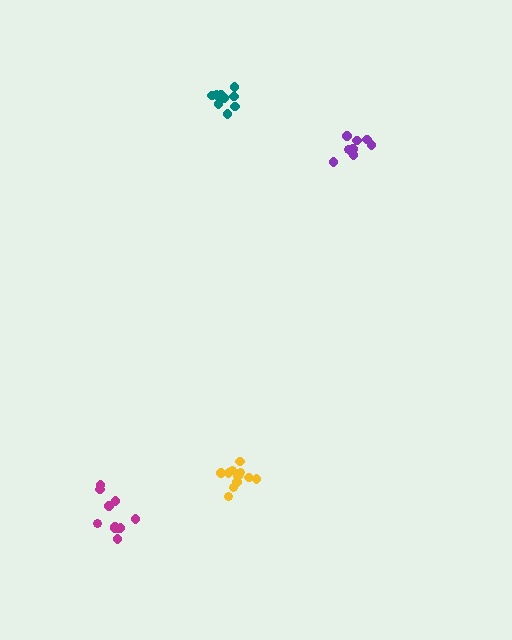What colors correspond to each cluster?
The clusters are colored: yellow, purple, magenta, teal.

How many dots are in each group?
Group 1: 11 dots, Group 2: 9 dots, Group 3: 11 dots, Group 4: 9 dots (40 total).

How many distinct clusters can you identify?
There are 4 distinct clusters.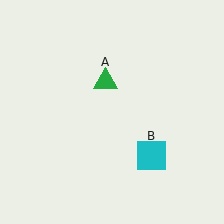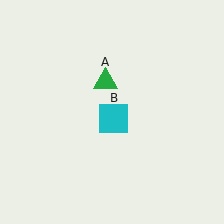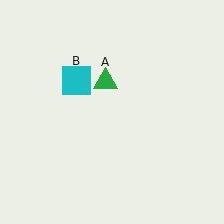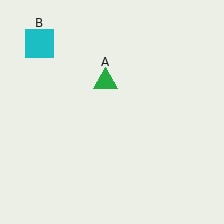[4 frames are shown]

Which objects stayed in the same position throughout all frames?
Green triangle (object A) remained stationary.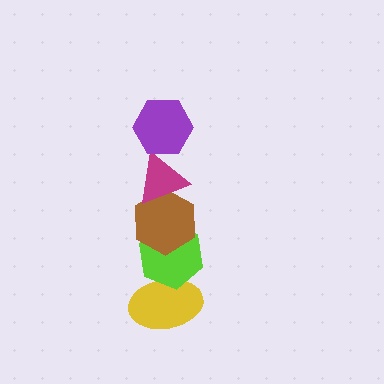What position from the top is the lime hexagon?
The lime hexagon is 4th from the top.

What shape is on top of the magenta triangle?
The purple hexagon is on top of the magenta triangle.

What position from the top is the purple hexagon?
The purple hexagon is 1st from the top.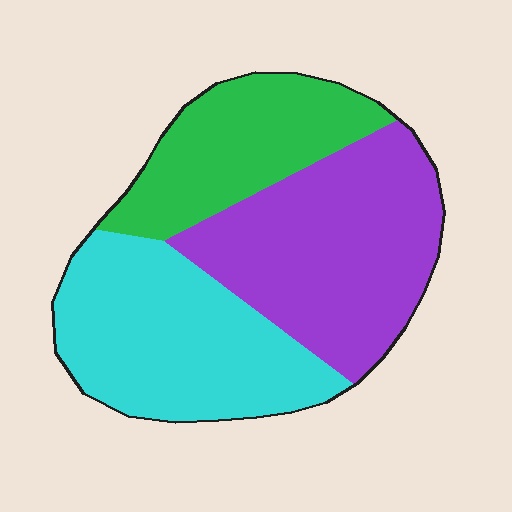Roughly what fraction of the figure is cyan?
Cyan takes up about three eighths (3/8) of the figure.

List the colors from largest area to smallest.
From largest to smallest: purple, cyan, green.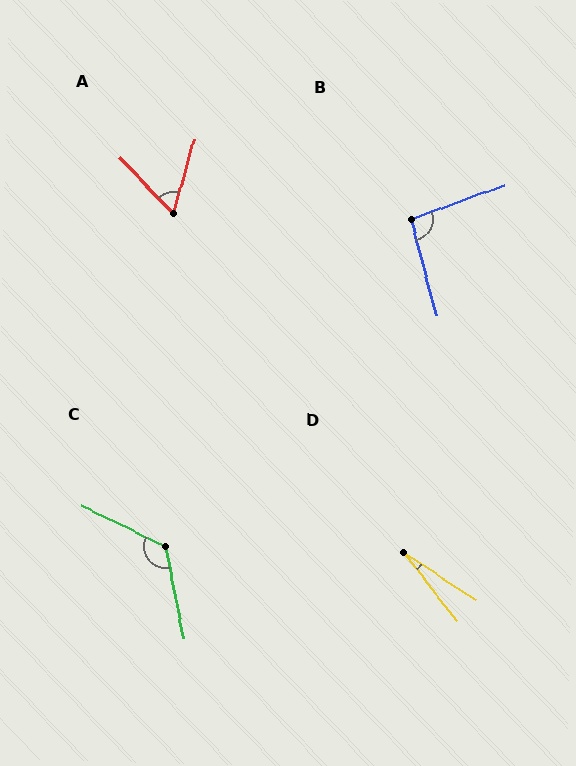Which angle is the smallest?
D, at approximately 19 degrees.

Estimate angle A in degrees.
Approximately 59 degrees.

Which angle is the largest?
C, at approximately 128 degrees.